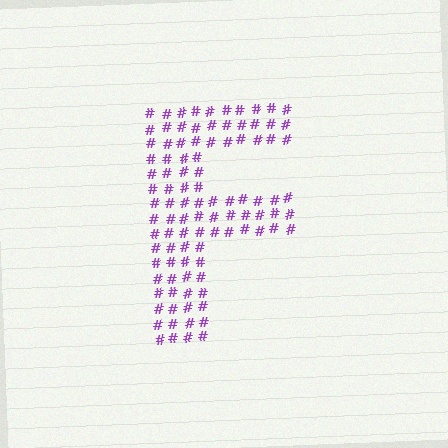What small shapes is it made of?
It is made of small hash symbols.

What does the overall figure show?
The overall figure shows the letter F.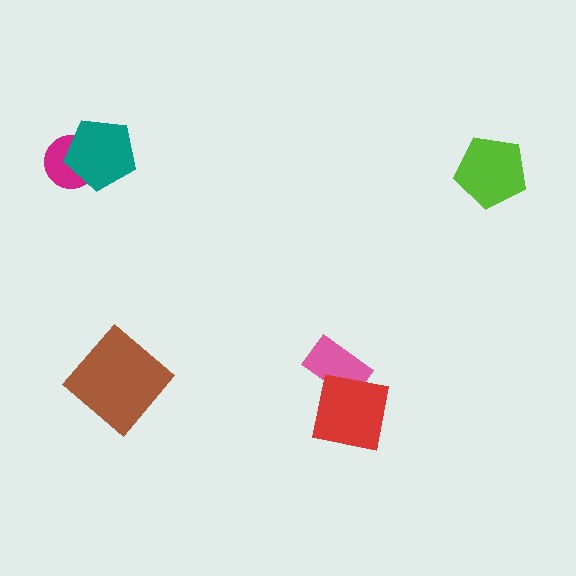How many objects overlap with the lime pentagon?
0 objects overlap with the lime pentagon.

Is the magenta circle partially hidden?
Yes, it is partially covered by another shape.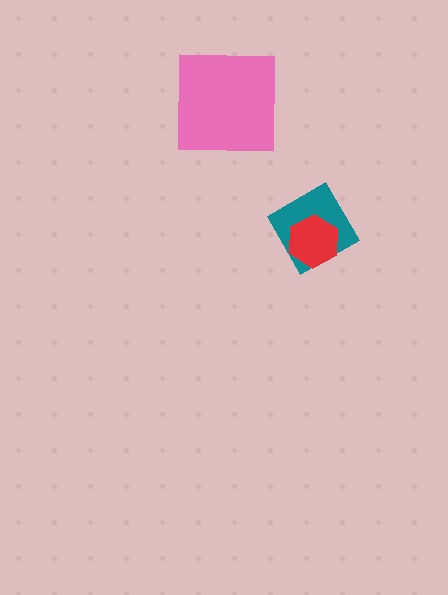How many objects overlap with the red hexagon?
1 object overlaps with the red hexagon.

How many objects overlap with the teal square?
1 object overlaps with the teal square.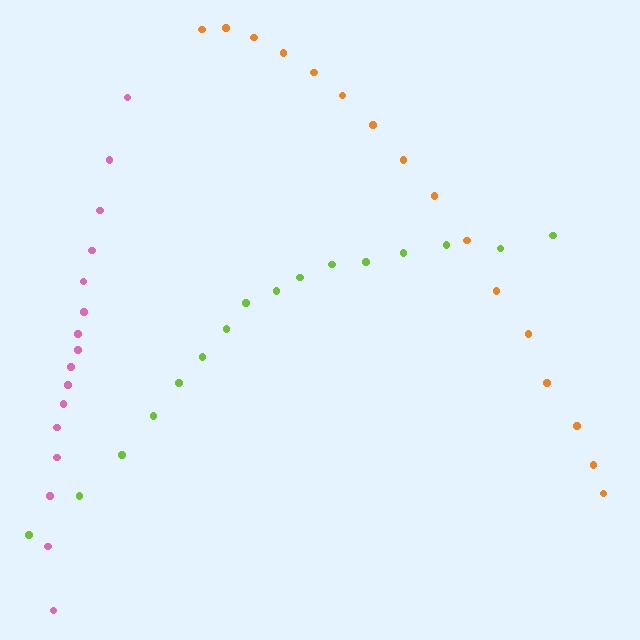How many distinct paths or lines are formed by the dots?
There are 3 distinct paths.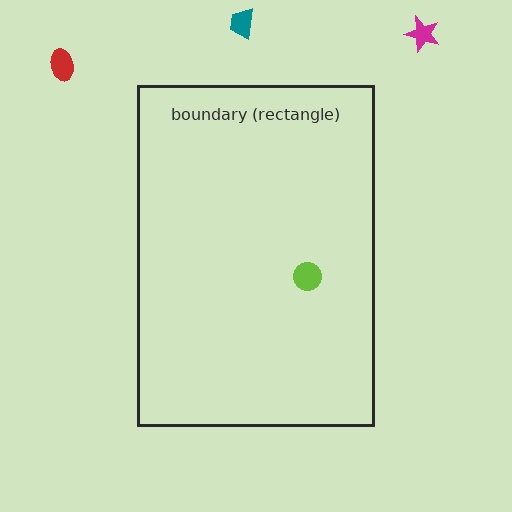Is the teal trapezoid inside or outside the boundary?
Outside.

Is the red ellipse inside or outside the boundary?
Outside.